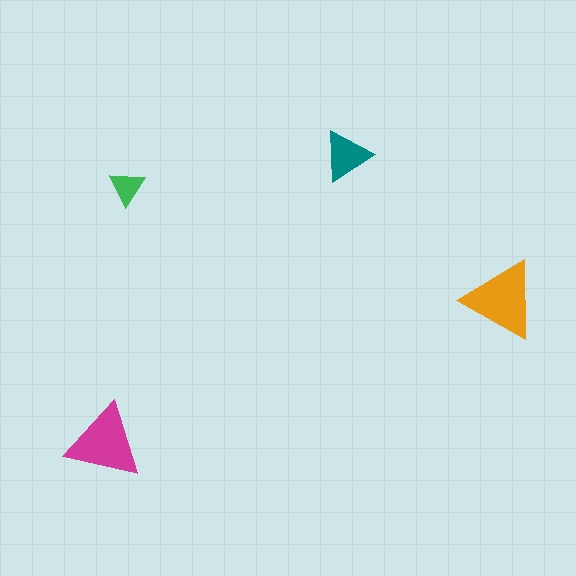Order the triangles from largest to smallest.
the orange one, the magenta one, the teal one, the green one.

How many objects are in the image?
There are 4 objects in the image.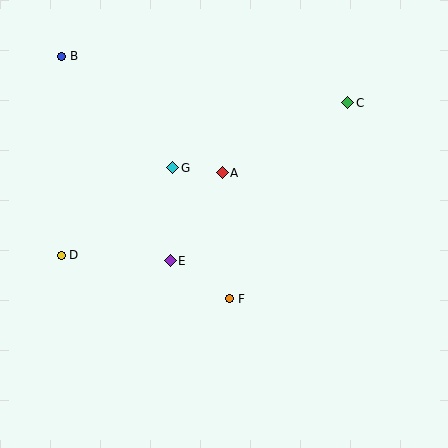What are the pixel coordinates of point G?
Point G is at (173, 168).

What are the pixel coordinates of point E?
Point E is at (170, 261).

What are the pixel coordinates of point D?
Point D is at (61, 255).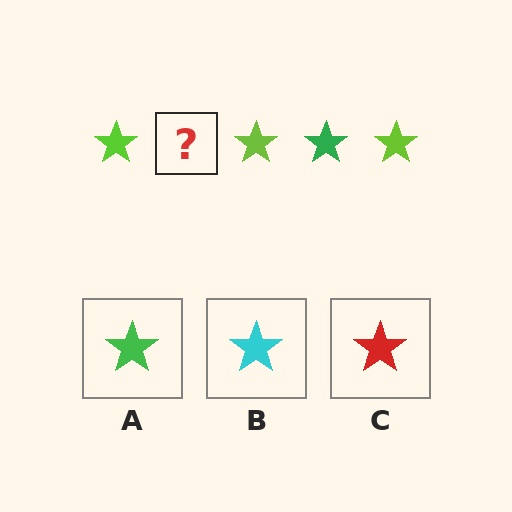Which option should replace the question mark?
Option A.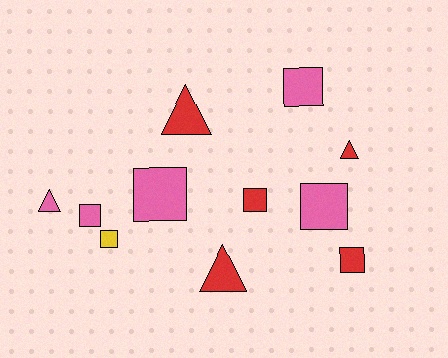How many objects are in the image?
There are 11 objects.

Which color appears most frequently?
Red, with 5 objects.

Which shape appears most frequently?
Square, with 7 objects.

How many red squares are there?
There are 2 red squares.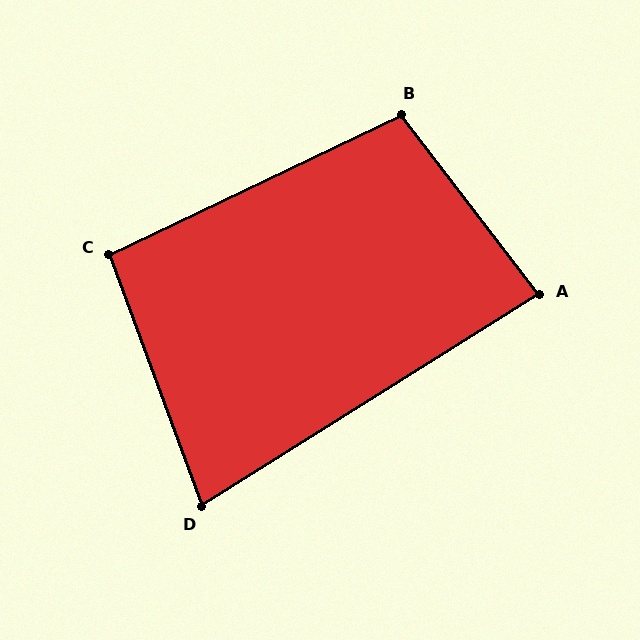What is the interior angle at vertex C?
Approximately 95 degrees (obtuse).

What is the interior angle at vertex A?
Approximately 85 degrees (acute).